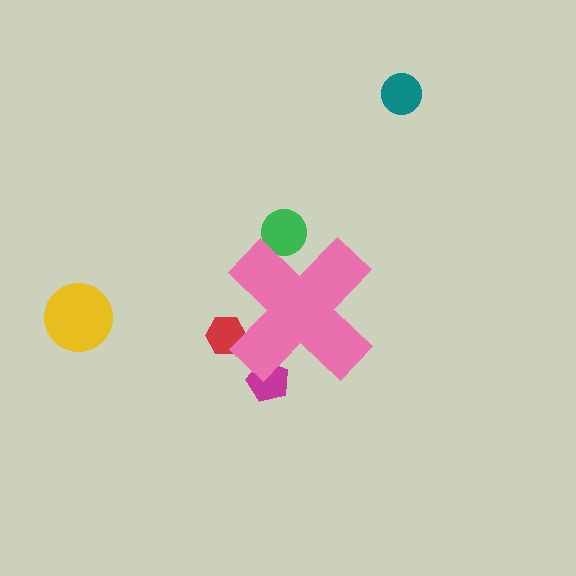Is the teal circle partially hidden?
No, the teal circle is fully visible.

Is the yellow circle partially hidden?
No, the yellow circle is fully visible.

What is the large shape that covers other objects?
A pink cross.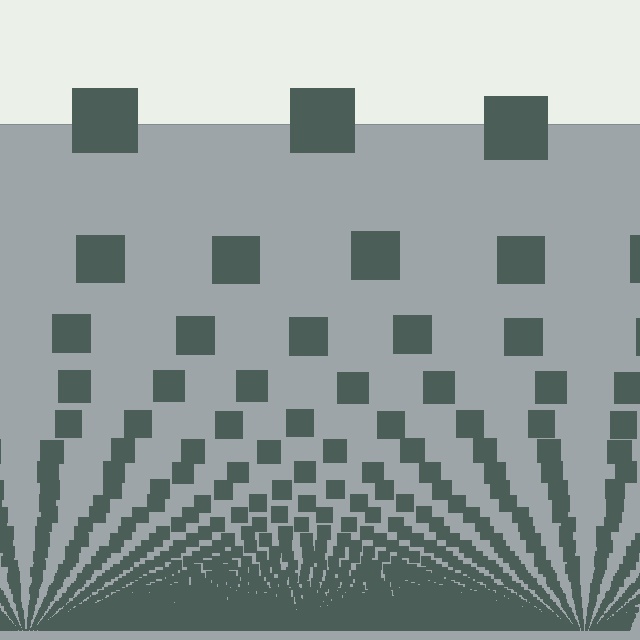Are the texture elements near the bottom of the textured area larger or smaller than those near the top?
Smaller. The gradient is inverted — elements near the bottom are smaller and denser.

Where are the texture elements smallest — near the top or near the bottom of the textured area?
Near the bottom.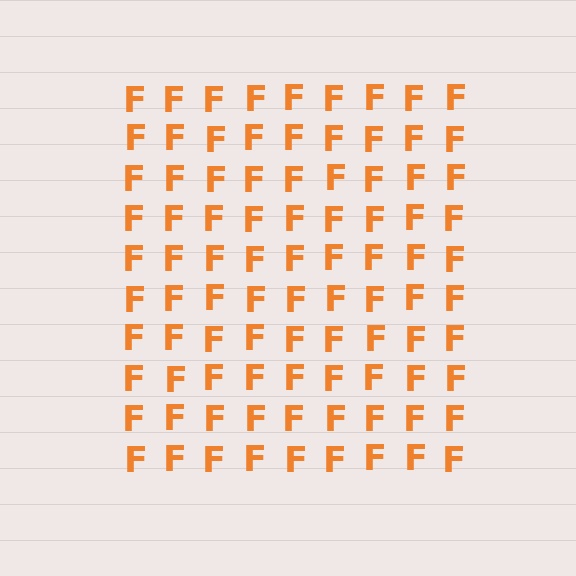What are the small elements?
The small elements are letter F's.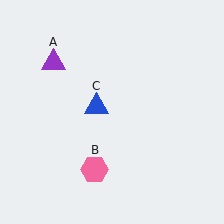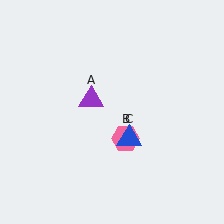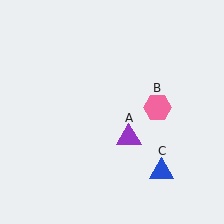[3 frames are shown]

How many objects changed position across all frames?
3 objects changed position: purple triangle (object A), pink hexagon (object B), blue triangle (object C).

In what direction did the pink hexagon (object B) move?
The pink hexagon (object B) moved up and to the right.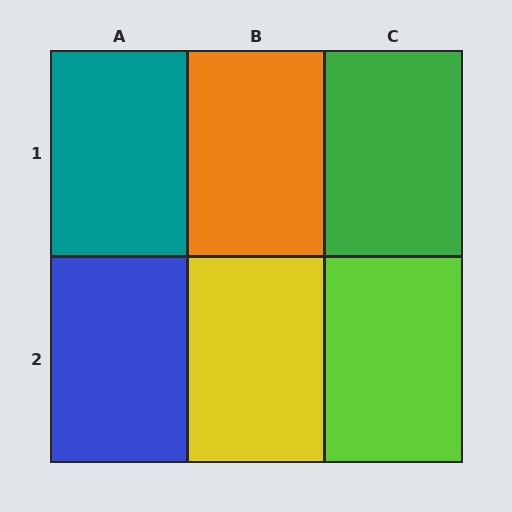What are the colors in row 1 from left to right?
Teal, orange, green.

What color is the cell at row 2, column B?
Yellow.